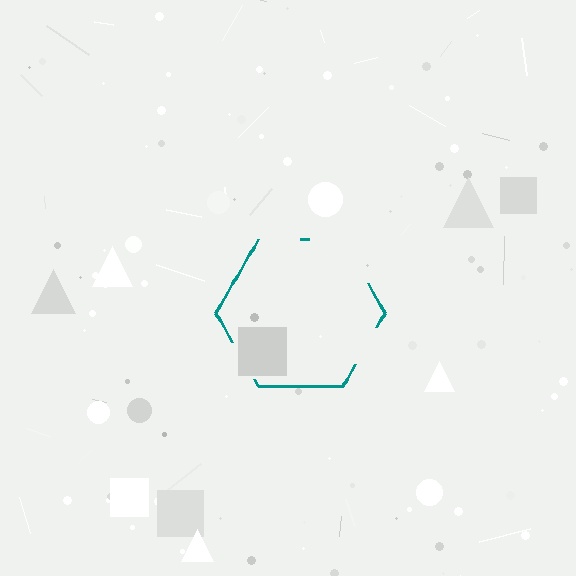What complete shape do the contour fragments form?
The contour fragments form a hexagon.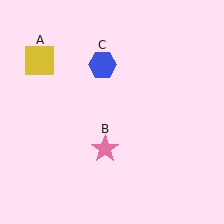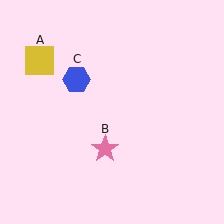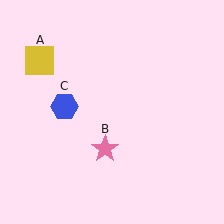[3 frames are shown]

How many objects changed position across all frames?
1 object changed position: blue hexagon (object C).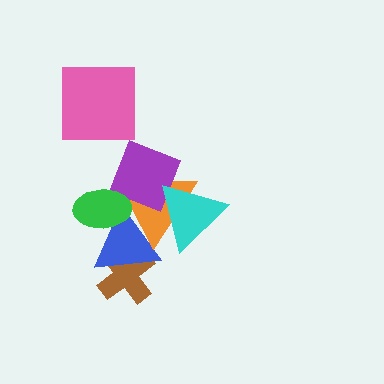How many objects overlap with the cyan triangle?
3 objects overlap with the cyan triangle.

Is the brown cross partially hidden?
Yes, it is partially covered by another shape.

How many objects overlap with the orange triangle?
4 objects overlap with the orange triangle.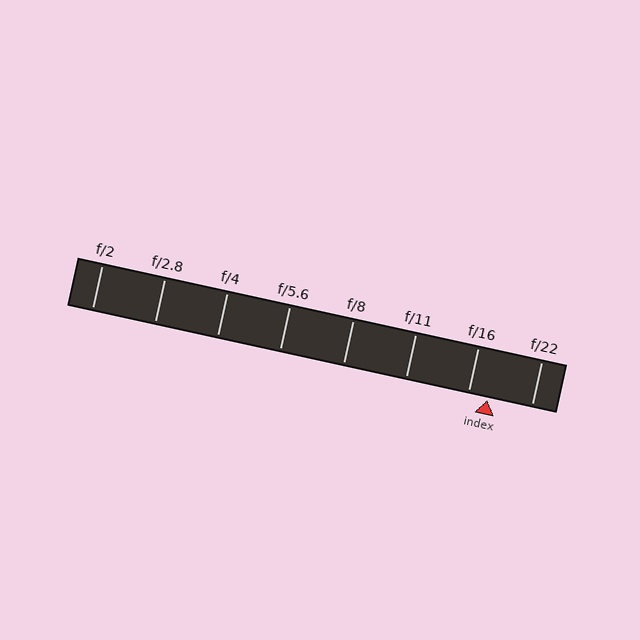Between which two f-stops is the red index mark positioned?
The index mark is between f/16 and f/22.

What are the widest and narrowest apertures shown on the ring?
The widest aperture shown is f/2 and the narrowest is f/22.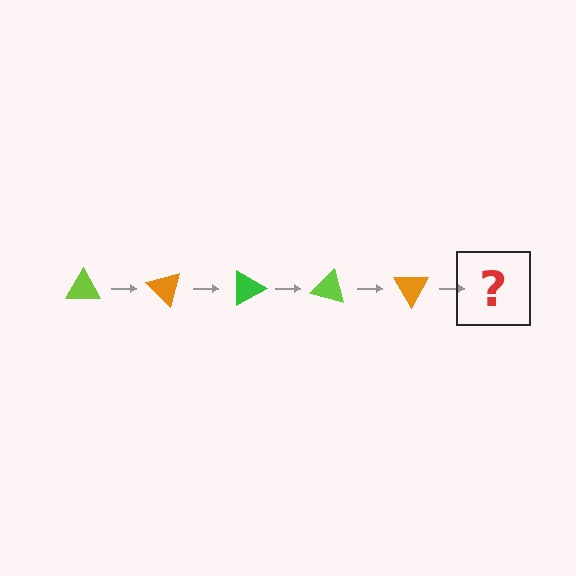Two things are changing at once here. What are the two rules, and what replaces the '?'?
The two rules are that it rotates 45 degrees each step and the color cycles through lime, orange, and green. The '?' should be a green triangle, rotated 225 degrees from the start.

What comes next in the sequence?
The next element should be a green triangle, rotated 225 degrees from the start.